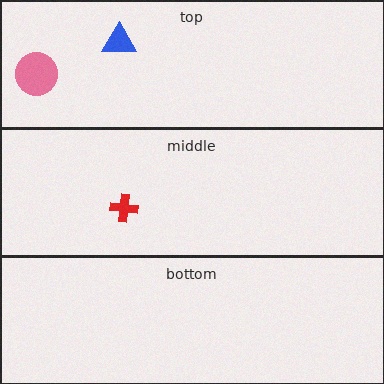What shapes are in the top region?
The blue triangle, the pink circle.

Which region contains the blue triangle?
The top region.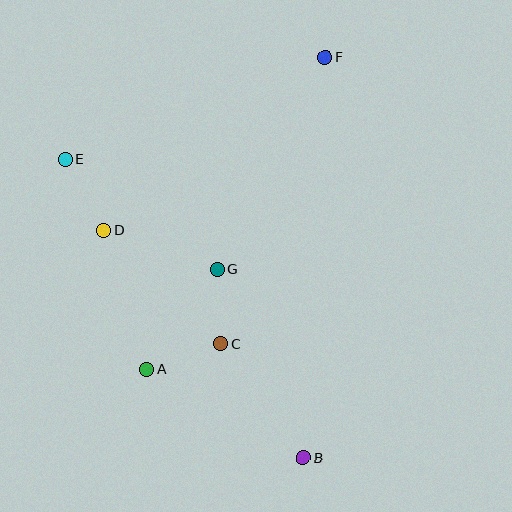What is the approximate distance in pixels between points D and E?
The distance between D and E is approximately 81 pixels.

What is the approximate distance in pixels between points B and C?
The distance between B and C is approximately 141 pixels.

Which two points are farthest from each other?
Points B and F are farthest from each other.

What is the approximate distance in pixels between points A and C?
The distance between A and C is approximately 78 pixels.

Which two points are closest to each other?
Points C and G are closest to each other.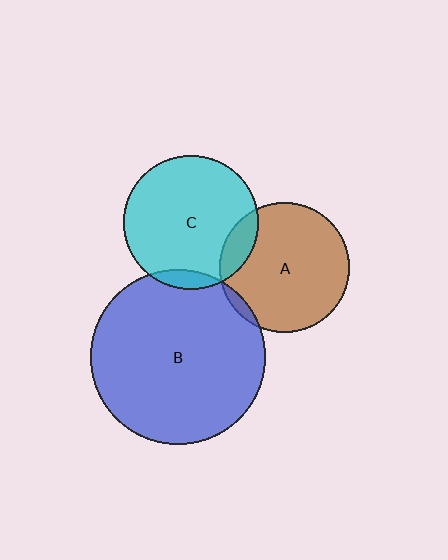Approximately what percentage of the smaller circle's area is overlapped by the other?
Approximately 5%.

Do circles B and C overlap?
Yes.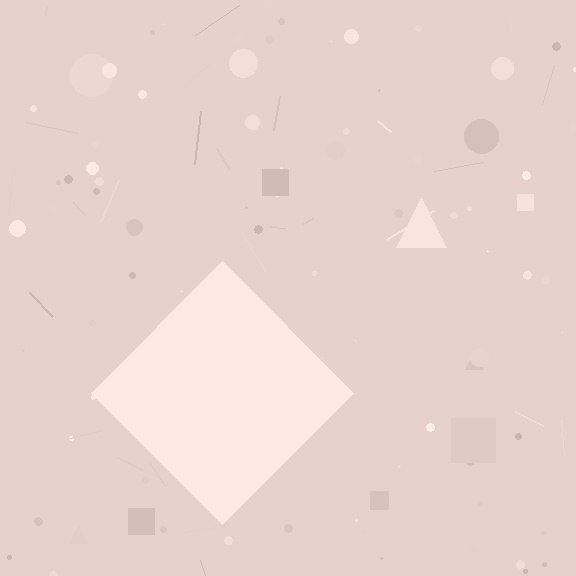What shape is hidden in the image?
A diamond is hidden in the image.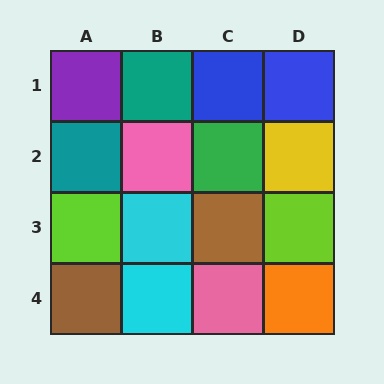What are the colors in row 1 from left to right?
Purple, teal, blue, blue.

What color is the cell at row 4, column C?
Pink.